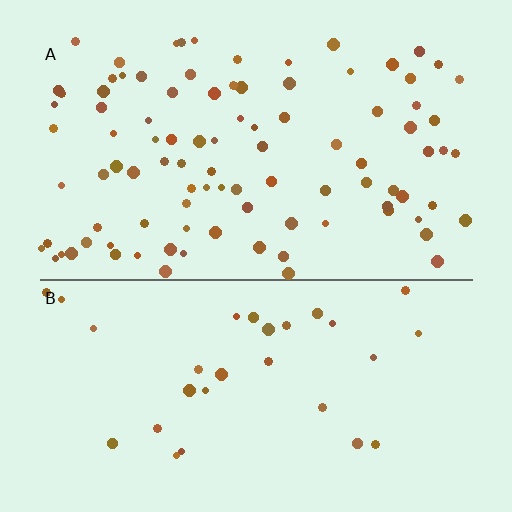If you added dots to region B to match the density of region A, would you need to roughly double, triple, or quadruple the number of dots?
Approximately triple.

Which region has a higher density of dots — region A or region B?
A (the top).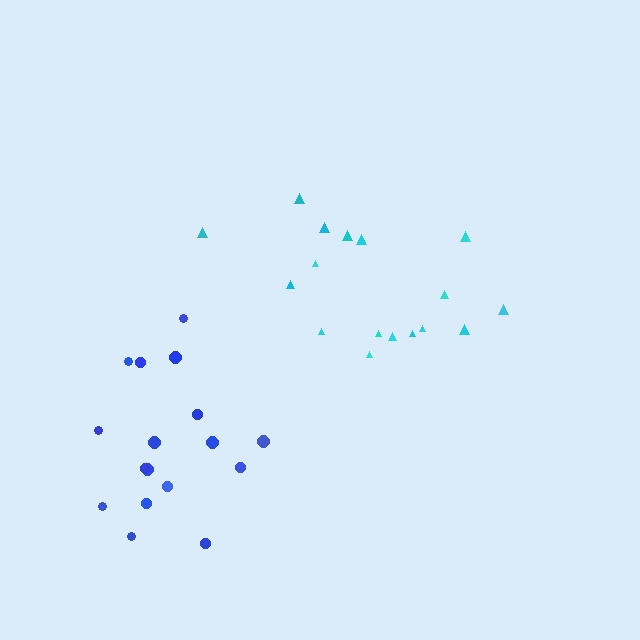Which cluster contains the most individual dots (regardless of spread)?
Blue (17).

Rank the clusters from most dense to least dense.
blue, cyan.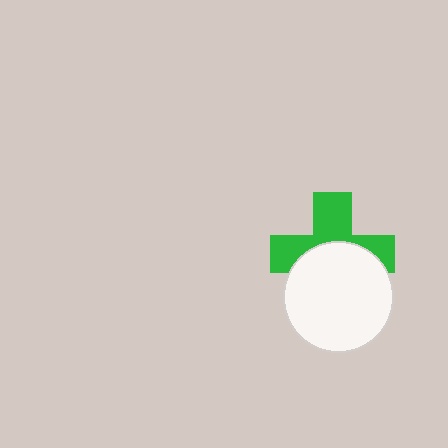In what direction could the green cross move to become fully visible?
The green cross could move up. That would shift it out from behind the white circle entirely.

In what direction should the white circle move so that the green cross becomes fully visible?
The white circle should move down. That is the shortest direction to clear the overlap and leave the green cross fully visible.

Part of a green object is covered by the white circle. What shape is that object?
It is a cross.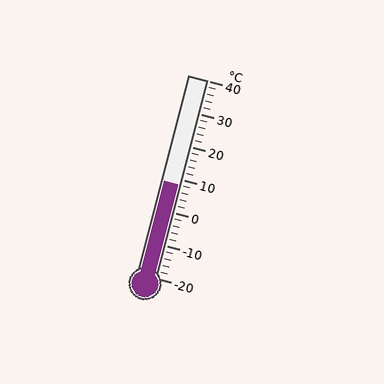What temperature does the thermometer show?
The thermometer shows approximately 8°C.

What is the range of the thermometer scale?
The thermometer scale ranges from -20°C to 40°C.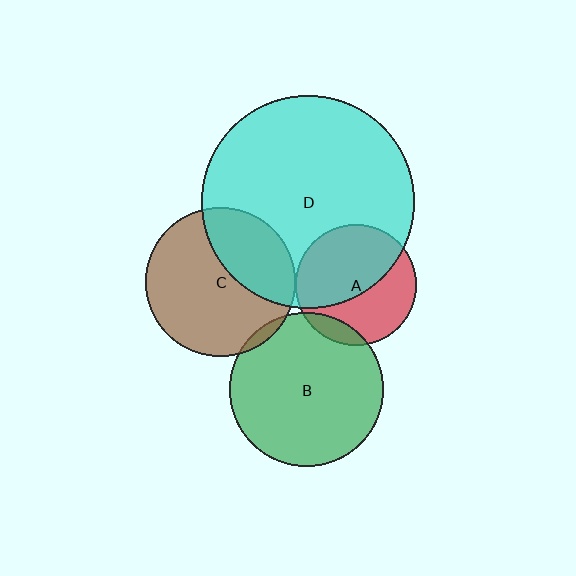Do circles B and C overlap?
Yes.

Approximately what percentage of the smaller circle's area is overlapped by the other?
Approximately 5%.